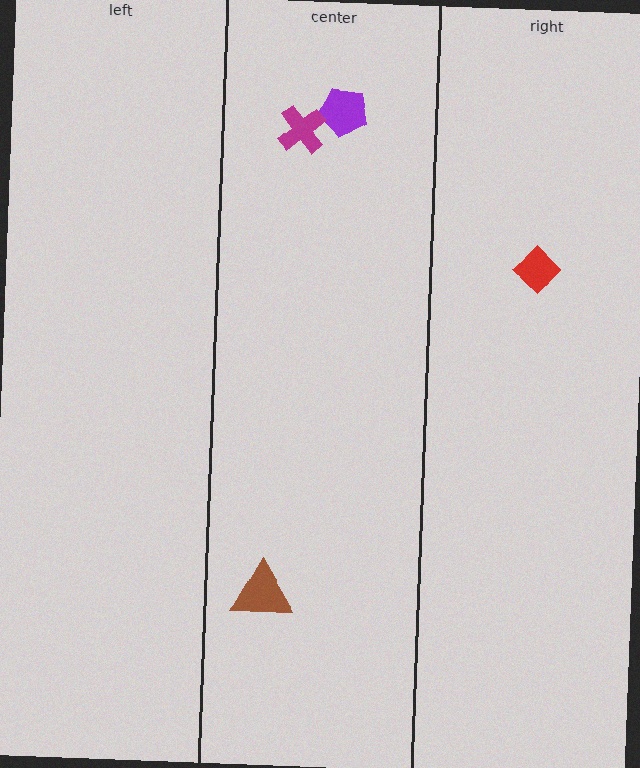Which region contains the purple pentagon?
The center region.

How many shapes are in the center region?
3.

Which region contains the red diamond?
The right region.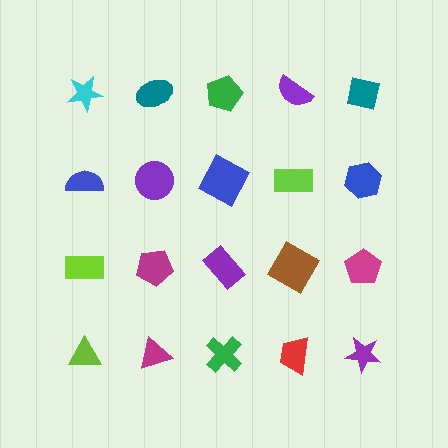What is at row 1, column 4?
A purple semicircle.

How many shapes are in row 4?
5 shapes.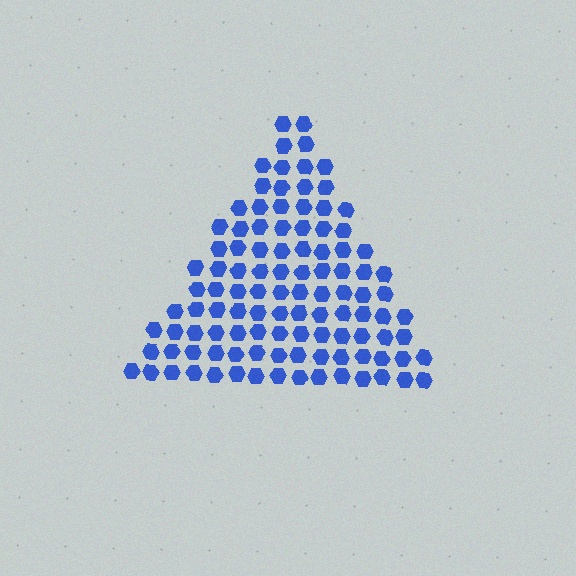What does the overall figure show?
The overall figure shows a triangle.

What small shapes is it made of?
It is made of small hexagons.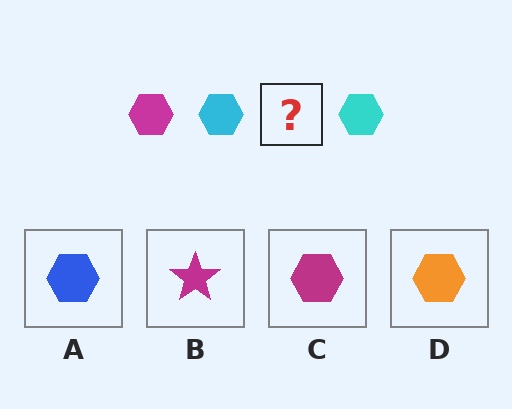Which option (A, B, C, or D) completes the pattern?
C.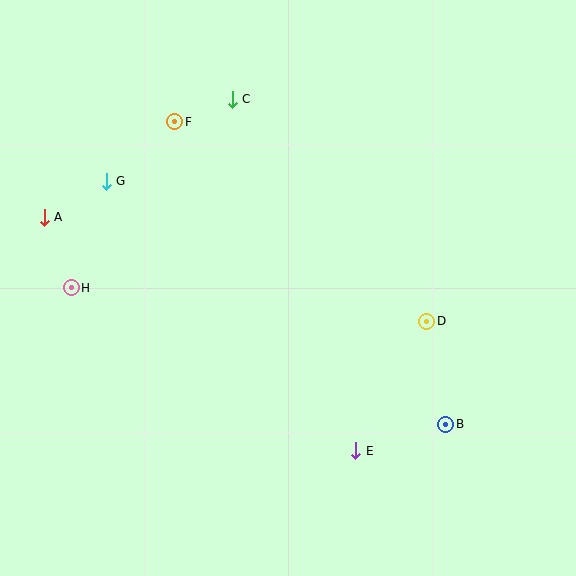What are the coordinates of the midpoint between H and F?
The midpoint between H and F is at (123, 205).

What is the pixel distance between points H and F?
The distance between H and F is 195 pixels.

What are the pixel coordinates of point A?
Point A is at (44, 217).